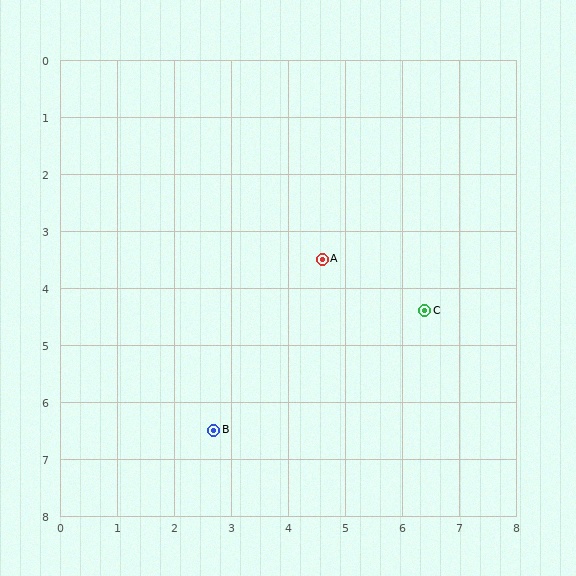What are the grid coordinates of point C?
Point C is at approximately (6.4, 4.4).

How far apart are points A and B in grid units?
Points A and B are about 3.6 grid units apart.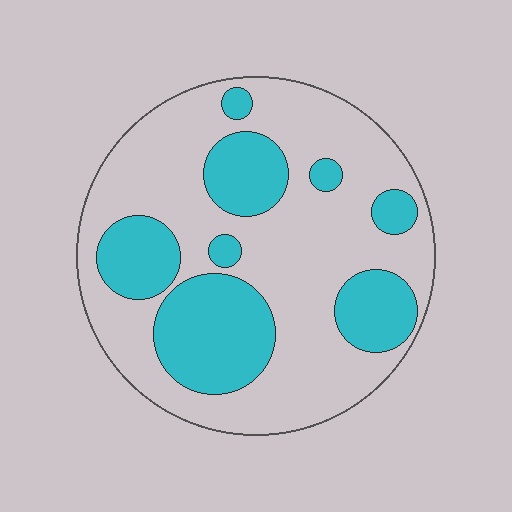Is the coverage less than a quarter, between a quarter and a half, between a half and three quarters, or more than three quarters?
Between a quarter and a half.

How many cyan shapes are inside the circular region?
8.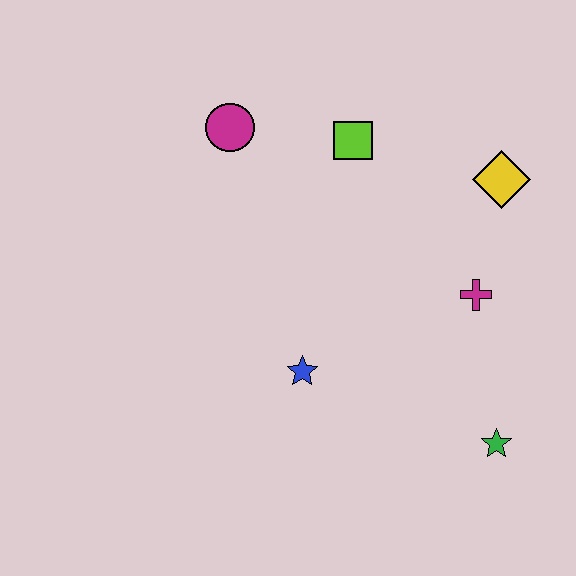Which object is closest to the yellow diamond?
The magenta cross is closest to the yellow diamond.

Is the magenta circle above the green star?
Yes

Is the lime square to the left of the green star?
Yes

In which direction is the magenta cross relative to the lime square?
The magenta cross is below the lime square.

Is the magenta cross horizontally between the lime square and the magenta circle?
No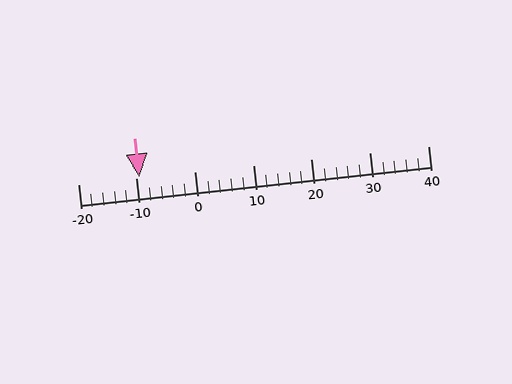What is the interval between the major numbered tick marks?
The major tick marks are spaced 10 units apart.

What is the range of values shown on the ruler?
The ruler shows values from -20 to 40.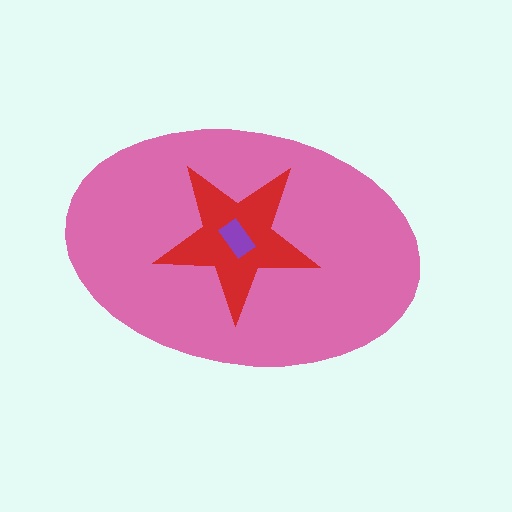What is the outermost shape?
The pink ellipse.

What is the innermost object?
The purple rectangle.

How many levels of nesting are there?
3.